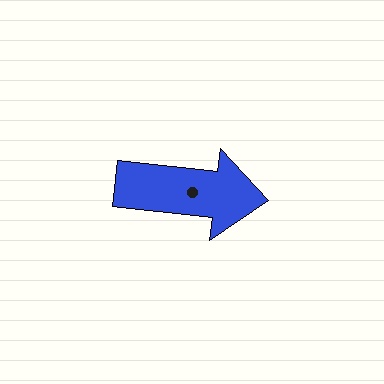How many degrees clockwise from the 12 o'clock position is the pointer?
Approximately 96 degrees.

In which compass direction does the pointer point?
East.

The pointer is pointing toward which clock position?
Roughly 3 o'clock.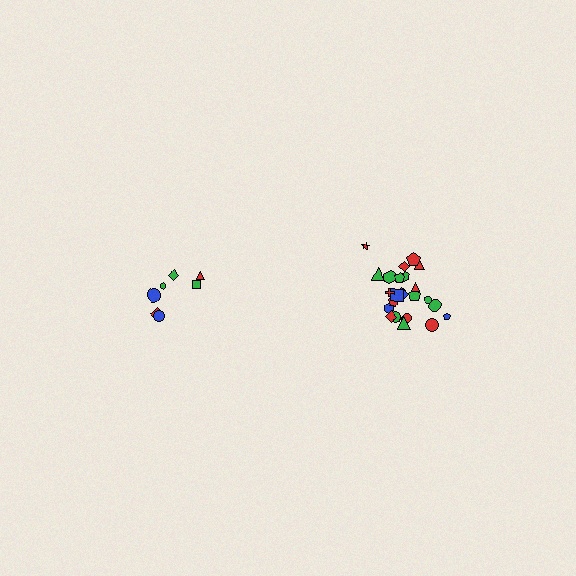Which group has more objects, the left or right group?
The right group.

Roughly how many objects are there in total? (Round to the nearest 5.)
Roughly 30 objects in total.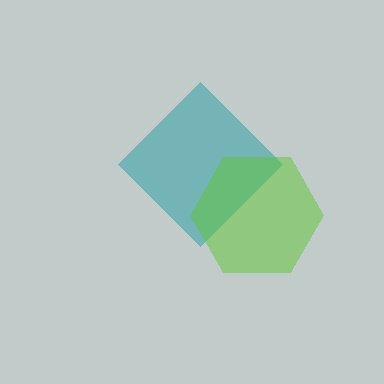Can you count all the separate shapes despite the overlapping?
Yes, there are 2 separate shapes.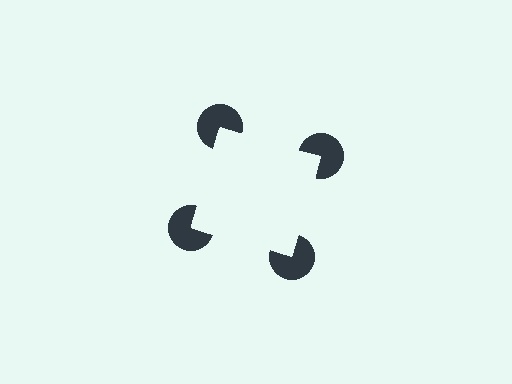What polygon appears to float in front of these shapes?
An illusory square — its edges are inferred from the aligned wedge cuts in the pac-man discs, not physically drawn.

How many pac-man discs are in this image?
There are 4 — one at each vertex of the illusory square.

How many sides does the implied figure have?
4 sides.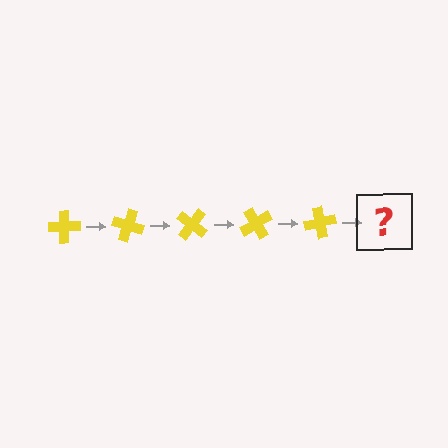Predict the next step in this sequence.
The next step is a yellow cross rotated 100 degrees.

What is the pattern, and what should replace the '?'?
The pattern is that the cross rotates 20 degrees each step. The '?' should be a yellow cross rotated 100 degrees.